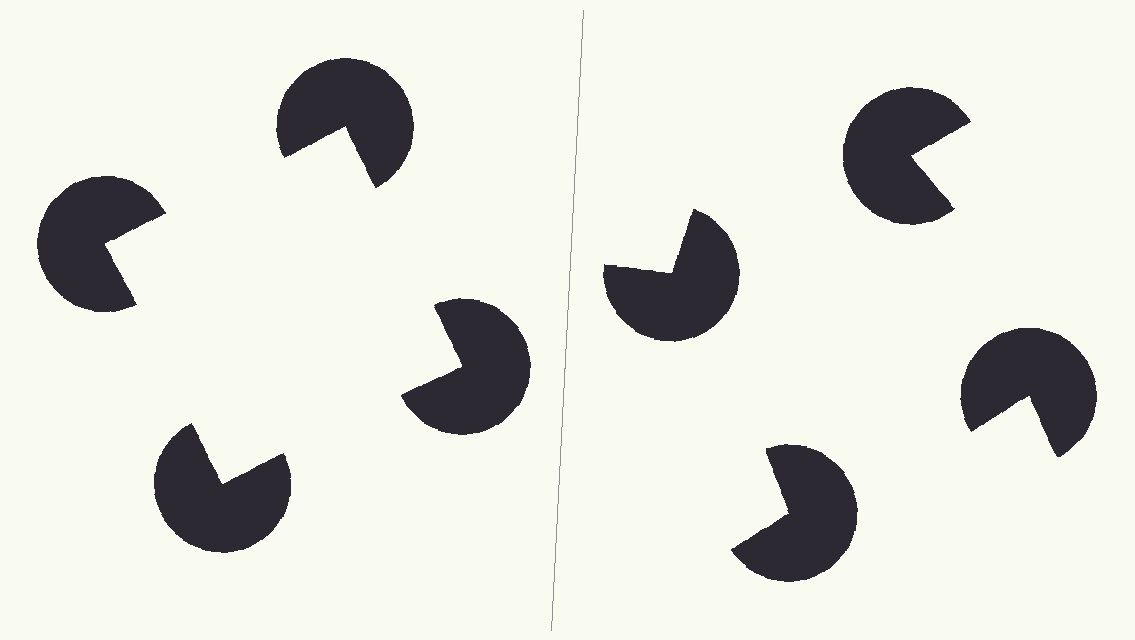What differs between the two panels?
The pac-man discs are positioned identically on both sides; only the wedge orientations differ. On the left they align to a square; on the right they are misaligned.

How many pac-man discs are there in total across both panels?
8 — 4 on each side.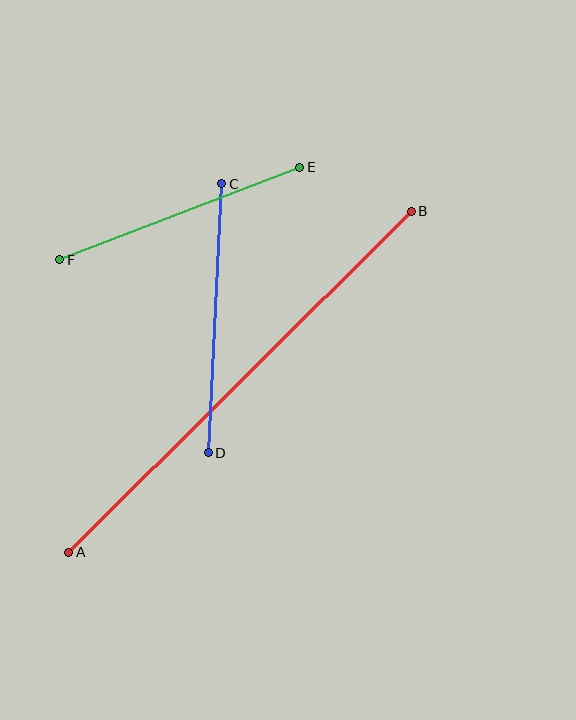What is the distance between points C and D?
The distance is approximately 269 pixels.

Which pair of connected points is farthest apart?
Points A and B are farthest apart.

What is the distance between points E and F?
The distance is approximately 257 pixels.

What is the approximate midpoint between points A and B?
The midpoint is at approximately (240, 382) pixels.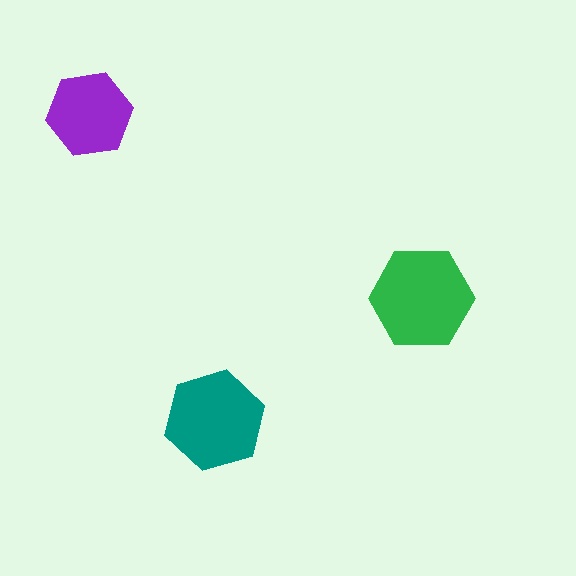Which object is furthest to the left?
The purple hexagon is leftmost.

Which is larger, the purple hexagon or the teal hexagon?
The teal one.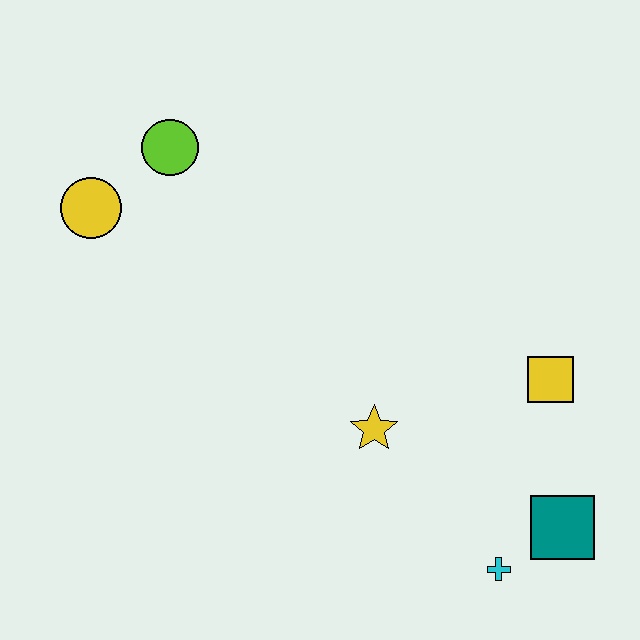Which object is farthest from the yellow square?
The yellow circle is farthest from the yellow square.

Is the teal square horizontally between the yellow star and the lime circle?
No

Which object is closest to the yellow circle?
The lime circle is closest to the yellow circle.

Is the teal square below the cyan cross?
No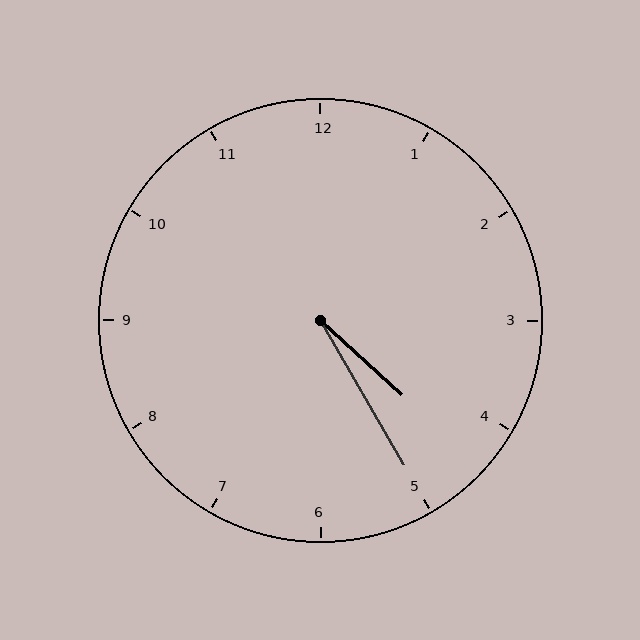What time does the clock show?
4:25.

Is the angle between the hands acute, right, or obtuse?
It is acute.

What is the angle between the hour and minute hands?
Approximately 18 degrees.